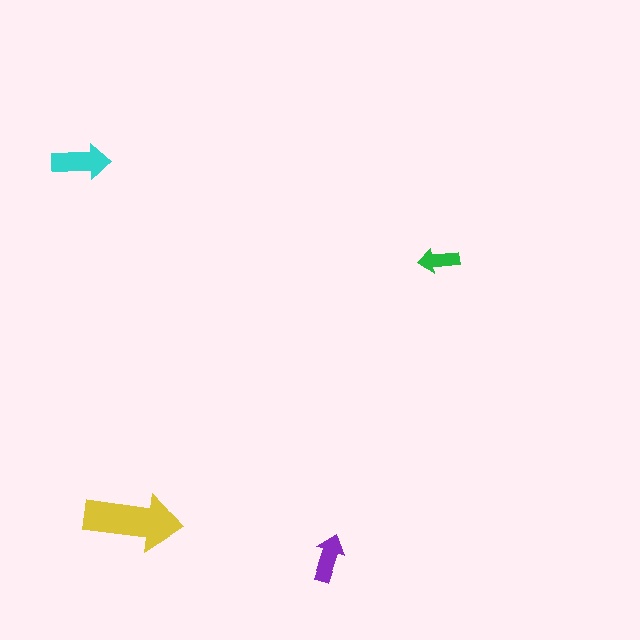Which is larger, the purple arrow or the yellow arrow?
The yellow one.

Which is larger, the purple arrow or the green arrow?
The purple one.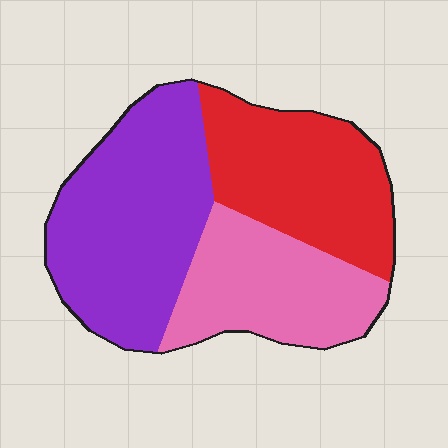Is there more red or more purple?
Purple.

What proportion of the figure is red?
Red covers around 30% of the figure.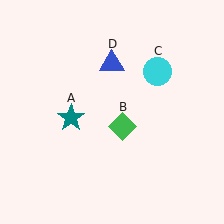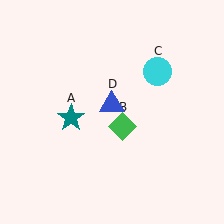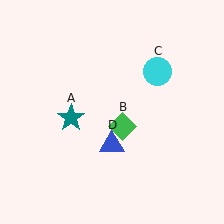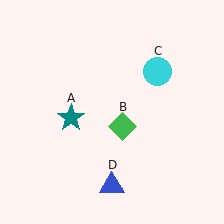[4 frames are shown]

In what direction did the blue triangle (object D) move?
The blue triangle (object D) moved down.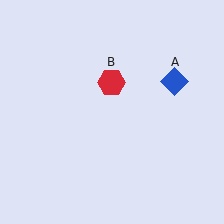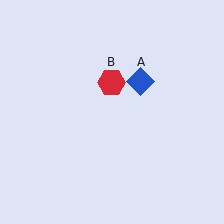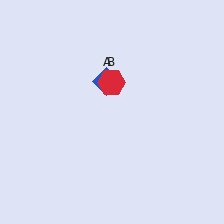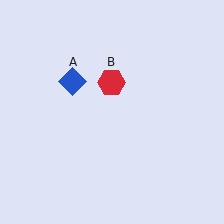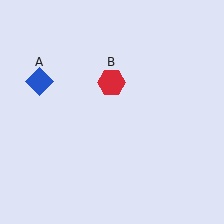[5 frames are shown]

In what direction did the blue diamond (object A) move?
The blue diamond (object A) moved left.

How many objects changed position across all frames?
1 object changed position: blue diamond (object A).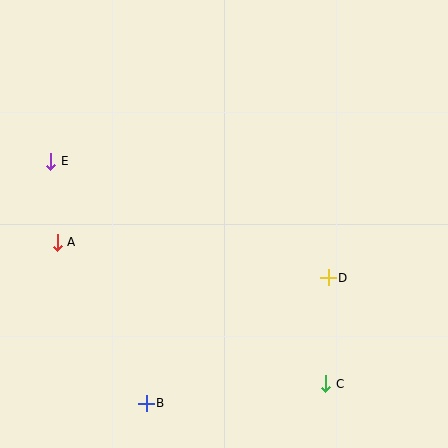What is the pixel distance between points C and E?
The distance between C and E is 354 pixels.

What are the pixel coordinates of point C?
Point C is at (326, 384).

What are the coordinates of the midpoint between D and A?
The midpoint between D and A is at (193, 260).